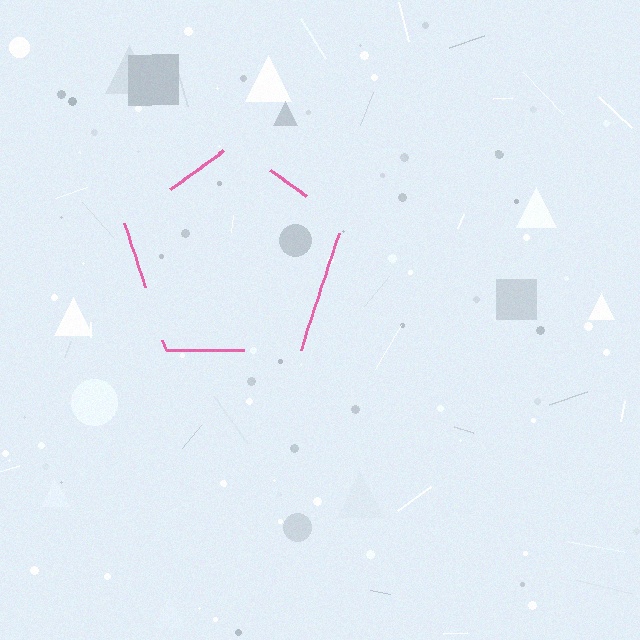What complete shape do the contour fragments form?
The contour fragments form a pentagon.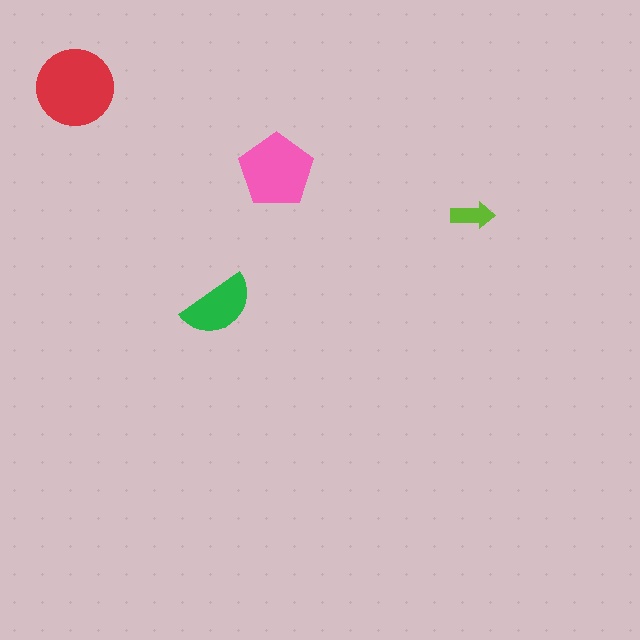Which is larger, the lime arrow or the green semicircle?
The green semicircle.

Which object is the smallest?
The lime arrow.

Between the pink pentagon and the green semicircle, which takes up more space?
The pink pentagon.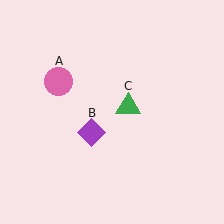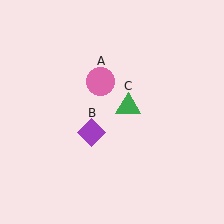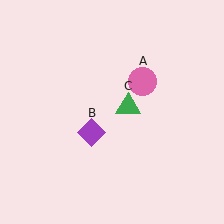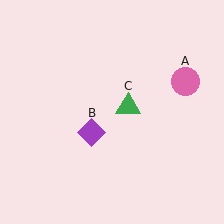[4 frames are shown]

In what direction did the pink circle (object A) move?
The pink circle (object A) moved right.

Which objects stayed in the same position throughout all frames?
Purple diamond (object B) and green triangle (object C) remained stationary.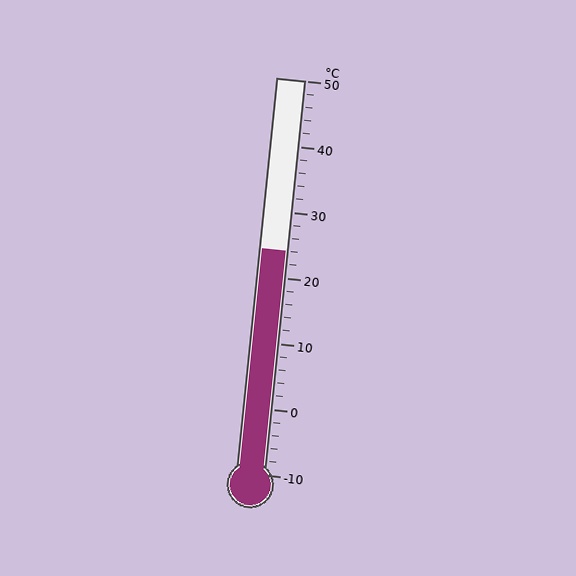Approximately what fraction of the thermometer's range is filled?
The thermometer is filled to approximately 55% of its range.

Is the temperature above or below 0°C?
The temperature is above 0°C.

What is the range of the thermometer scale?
The thermometer scale ranges from -10°C to 50°C.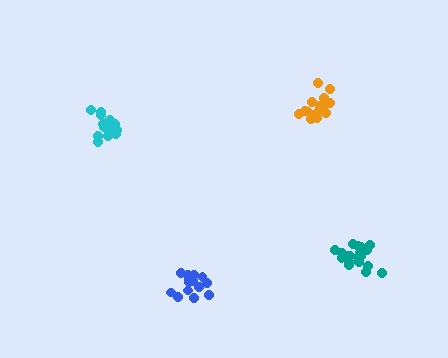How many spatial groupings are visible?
There are 4 spatial groupings.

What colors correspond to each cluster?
The clusters are colored: orange, blue, cyan, teal.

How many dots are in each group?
Group 1: 16 dots, Group 2: 14 dots, Group 3: 15 dots, Group 4: 20 dots (65 total).